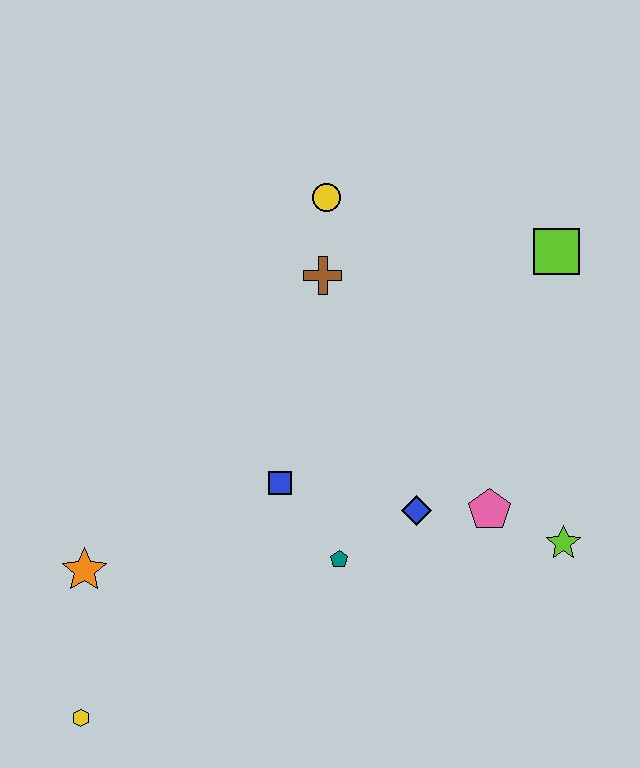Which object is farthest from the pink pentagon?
The yellow hexagon is farthest from the pink pentagon.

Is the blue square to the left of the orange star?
No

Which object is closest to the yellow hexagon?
The orange star is closest to the yellow hexagon.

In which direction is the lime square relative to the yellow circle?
The lime square is to the right of the yellow circle.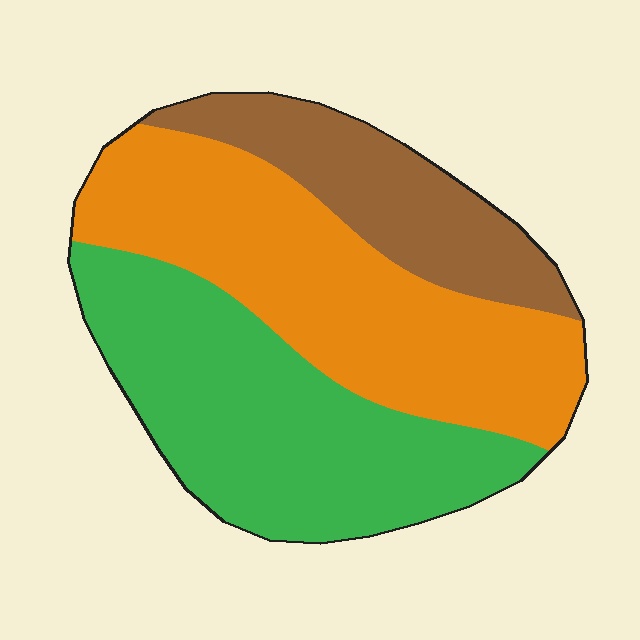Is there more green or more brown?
Green.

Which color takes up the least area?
Brown, at roughly 20%.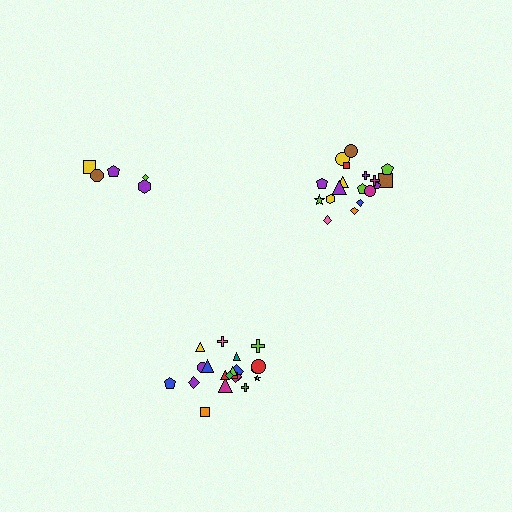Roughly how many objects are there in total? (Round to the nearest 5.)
Roughly 45 objects in total.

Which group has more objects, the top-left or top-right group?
The top-right group.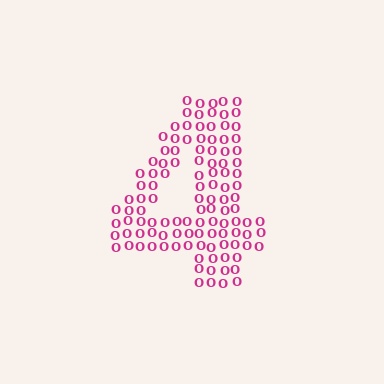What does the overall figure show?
The overall figure shows the digit 4.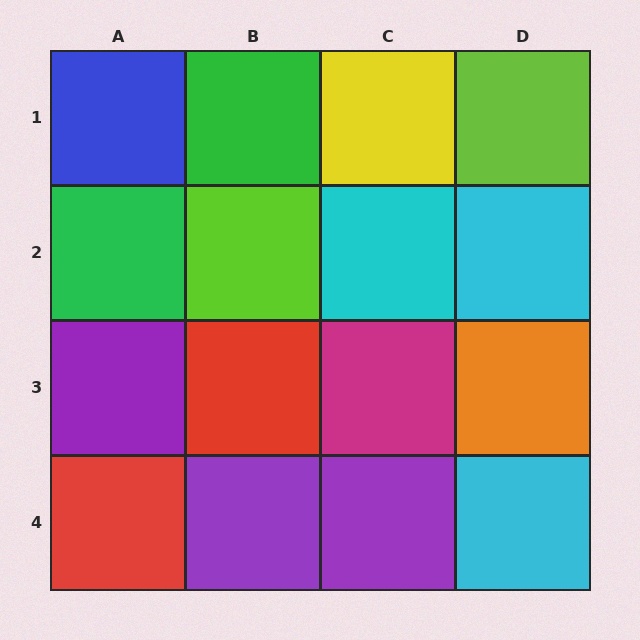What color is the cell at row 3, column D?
Orange.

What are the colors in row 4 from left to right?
Red, purple, purple, cyan.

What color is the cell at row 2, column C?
Cyan.